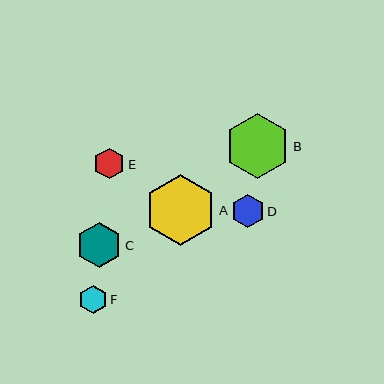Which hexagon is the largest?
Hexagon A is the largest with a size of approximately 71 pixels.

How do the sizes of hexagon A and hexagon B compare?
Hexagon A and hexagon B are approximately the same size.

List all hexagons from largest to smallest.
From largest to smallest: A, B, C, D, E, F.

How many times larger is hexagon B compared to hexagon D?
Hexagon B is approximately 2.0 times the size of hexagon D.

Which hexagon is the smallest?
Hexagon F is the smallest with a size of approximately 28 pixels.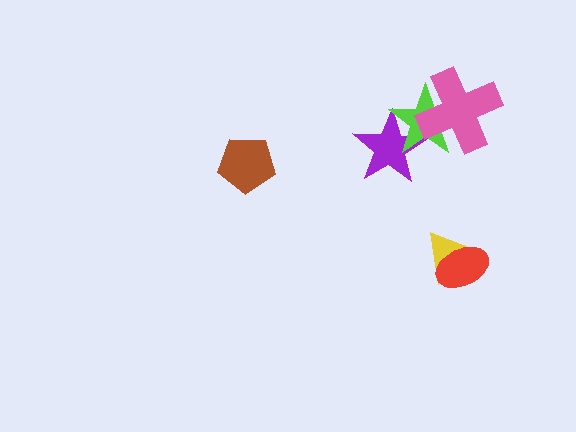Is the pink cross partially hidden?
No, no other shape covers it.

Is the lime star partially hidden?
Yes, it is partially covered by another shape.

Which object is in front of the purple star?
The lime star is in front of the purple star.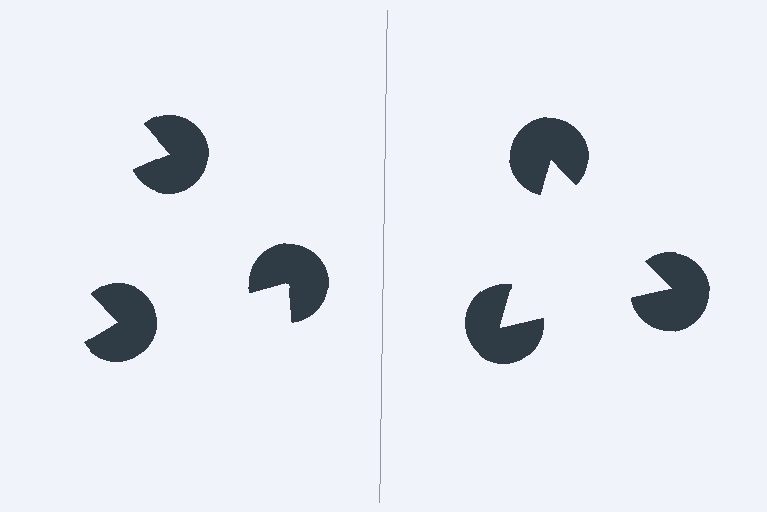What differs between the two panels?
The pac-man discs are positioned identically on both sides; only the wedge orientations differ. On the right they align to a triangle; on the left they are misaligned.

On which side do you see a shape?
An illusory triangle appears on the right side. On the left side the wedge cuts are rotated, so no coherent shape forms.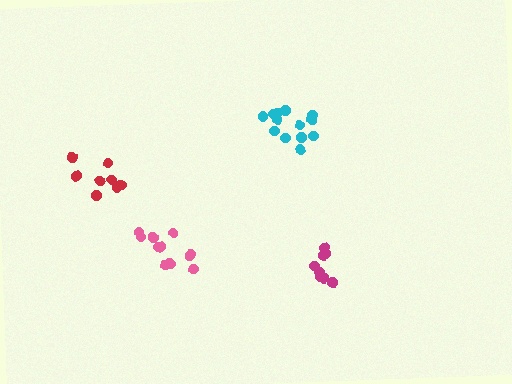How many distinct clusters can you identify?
There are 4 distinct clusters.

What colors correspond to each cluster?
The clusters are colored: magenta, pink, red, cyan.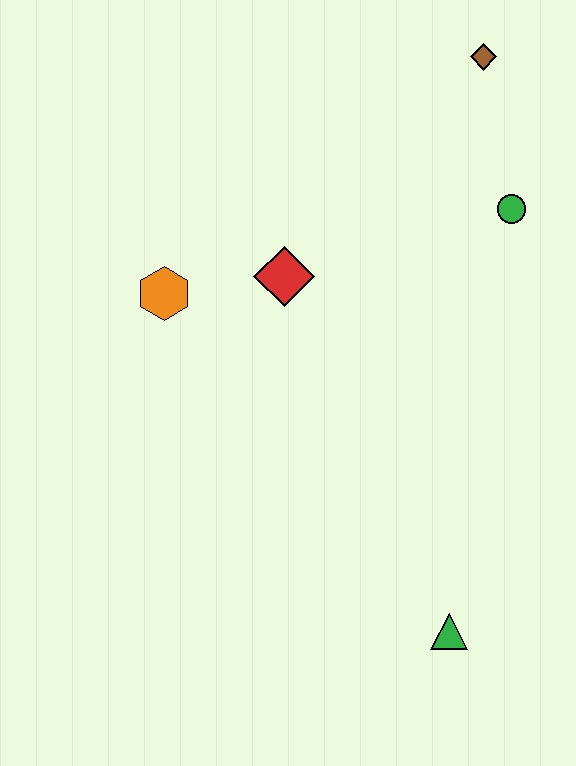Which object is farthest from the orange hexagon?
The green triangle is farthest from the orange hexagon.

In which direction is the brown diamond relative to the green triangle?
The brown diamond is above the green triangle.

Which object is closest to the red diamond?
The orange hexagon is closest to the red diamond.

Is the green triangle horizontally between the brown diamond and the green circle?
No